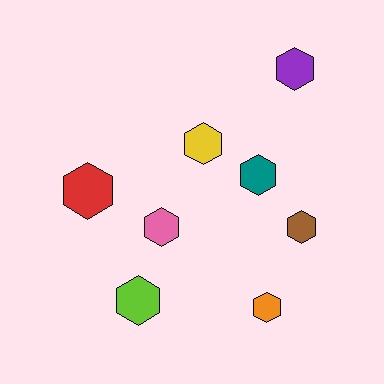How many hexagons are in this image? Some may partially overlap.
There are 8 hexagons.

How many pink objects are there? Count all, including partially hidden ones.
There is 1 pink object.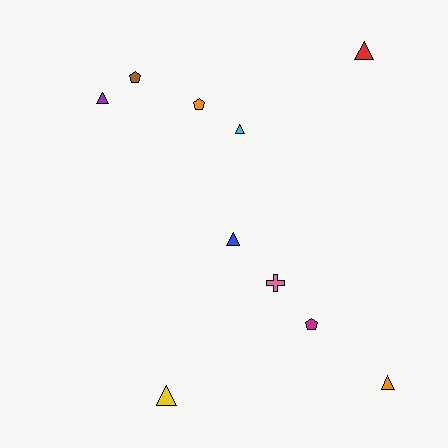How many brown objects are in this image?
There is 1 brown object.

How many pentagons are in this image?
There are 3 pentagons.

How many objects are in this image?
There are 10 objects.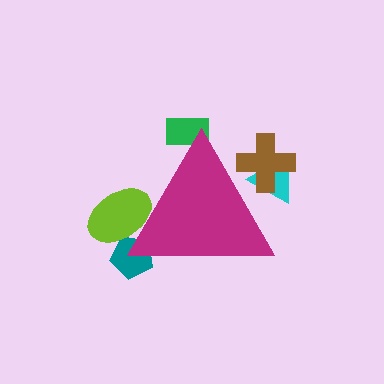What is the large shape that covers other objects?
A magenta triangle.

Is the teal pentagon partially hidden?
Yes, the teal pentagon is partially hidden behind the magenta triangle.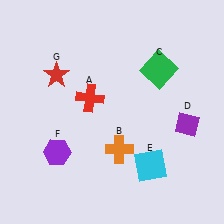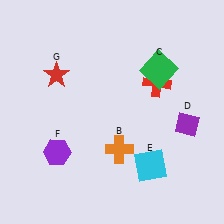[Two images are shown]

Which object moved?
The red cross (A) moved right.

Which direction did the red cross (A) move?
The red cross (A) moved right.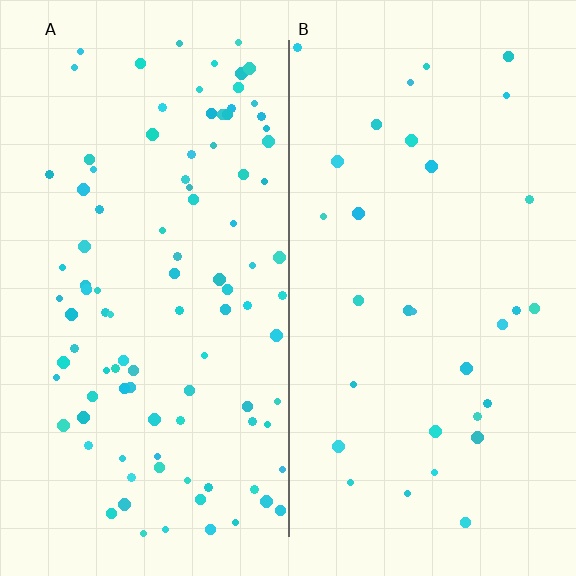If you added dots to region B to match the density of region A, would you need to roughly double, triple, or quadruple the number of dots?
Approximately triple.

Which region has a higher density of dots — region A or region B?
A (the left).